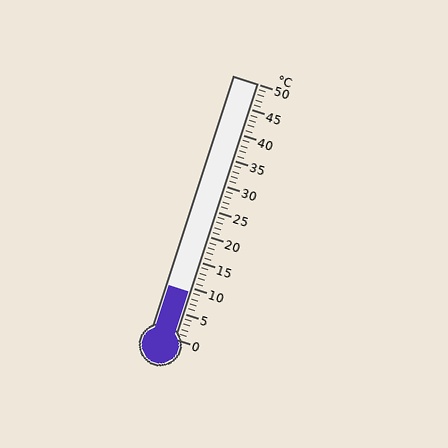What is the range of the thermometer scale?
The thermometer scale ranges from 0°C to 50°C.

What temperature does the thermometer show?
The thermometer shows approximately 9°C.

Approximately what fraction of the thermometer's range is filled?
The thermometer is filled to approximately 20% of its range.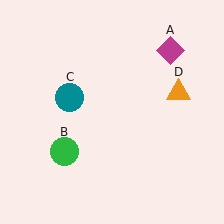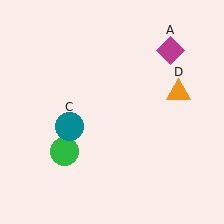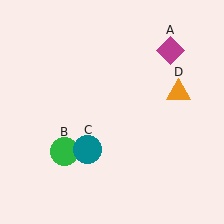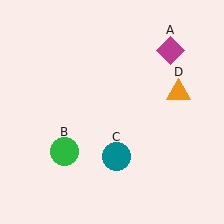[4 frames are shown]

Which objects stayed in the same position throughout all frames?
Magenta diamond (object A) and green circle (object B) and orange triangle (object D) remained stationary.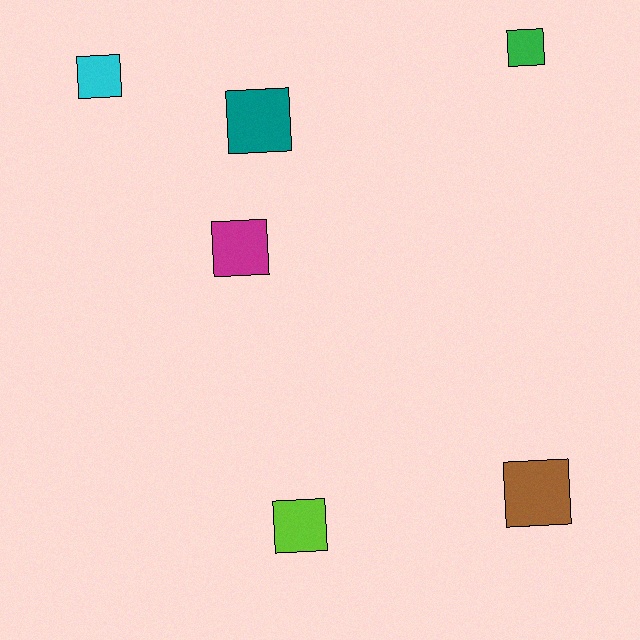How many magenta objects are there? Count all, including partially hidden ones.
There is 1 magenta object.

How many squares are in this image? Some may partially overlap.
There are 6 squares.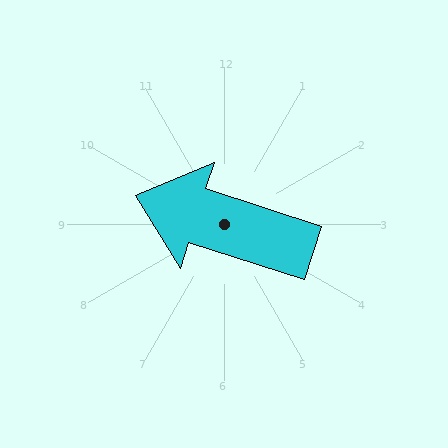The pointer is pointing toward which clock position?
Roughly 10 o'clock.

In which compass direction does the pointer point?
West.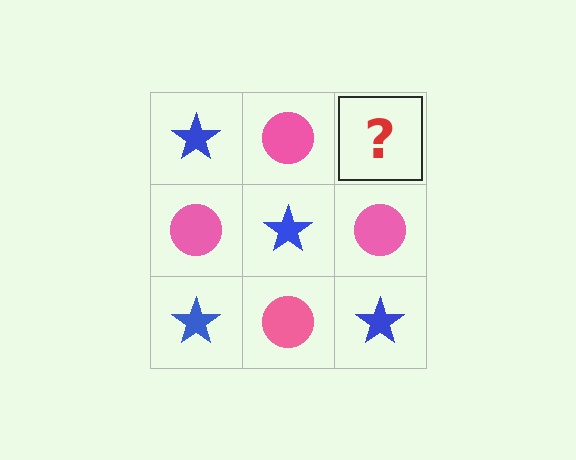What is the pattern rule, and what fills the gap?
The rule is that it alternates blue star and pink circle in a checkerboard pattern. The gap should be filled with a blue star.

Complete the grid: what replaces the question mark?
The question mark should be replaced with a blue star.